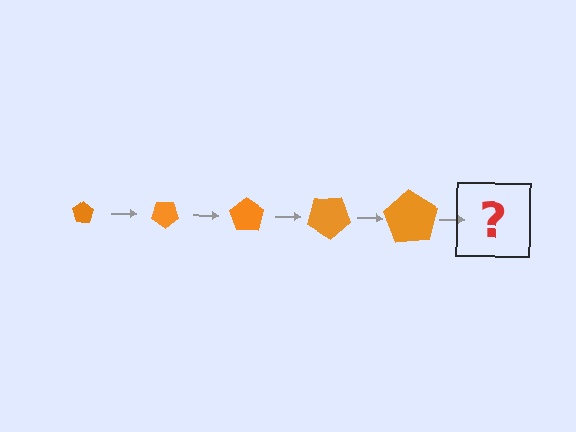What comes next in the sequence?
The next element should be a pentagon, larger than the previous one and rotated 175 degrees from the start.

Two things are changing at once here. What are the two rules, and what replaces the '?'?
The two rules are that the pentagon grows larger each step and it rotates 35 degrees each step. The '?' should be a pentagon, larger than the previous one and rotated 175 degrees from the start.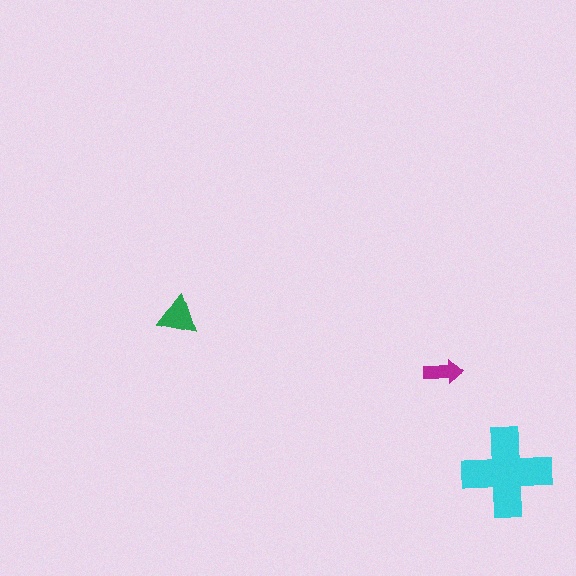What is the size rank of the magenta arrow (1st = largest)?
3rd.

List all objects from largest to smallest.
The cyan cross, the green triangle, the magenta arrow.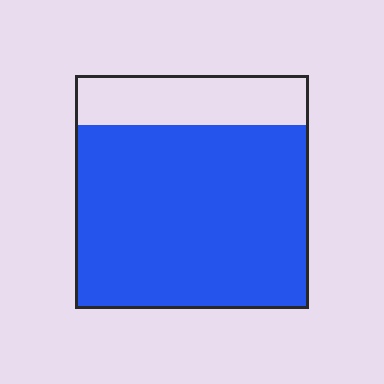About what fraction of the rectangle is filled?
About four fifths (4/5).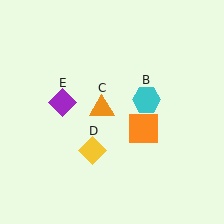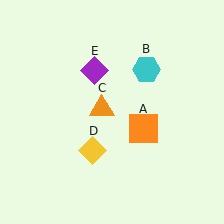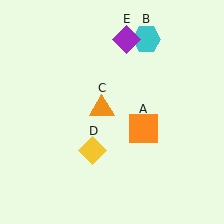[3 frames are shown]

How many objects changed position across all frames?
2 objects changed position: cyan hexagon (object B), purple diamond (object E).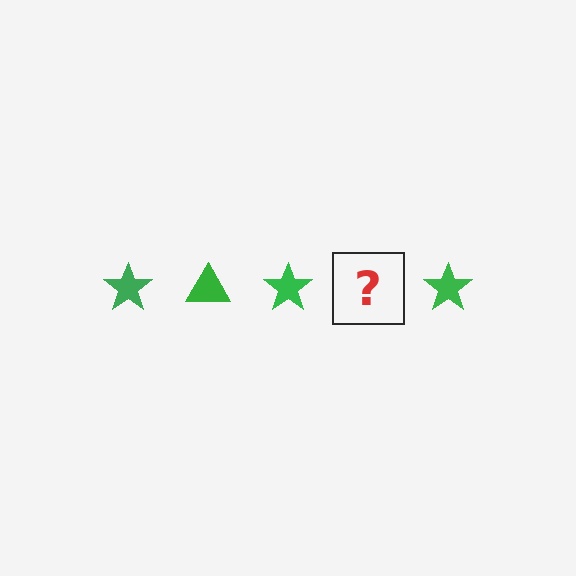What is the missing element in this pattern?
The missing element is a green triangle.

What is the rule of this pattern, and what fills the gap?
The rule is that the pattern cycles through star, triangle shapes in green. The gap should be filled with a green triangle.